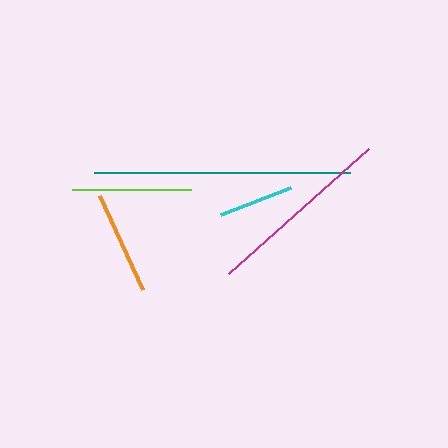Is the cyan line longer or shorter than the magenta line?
The magenta line is longer than the cyan line.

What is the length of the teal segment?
The teal segment is approximately 255 pixels long.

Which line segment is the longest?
The teal line is the longest at approximately 255 pixels.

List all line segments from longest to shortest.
From longest to shortest: teal, magenta, lime, orange, cyan.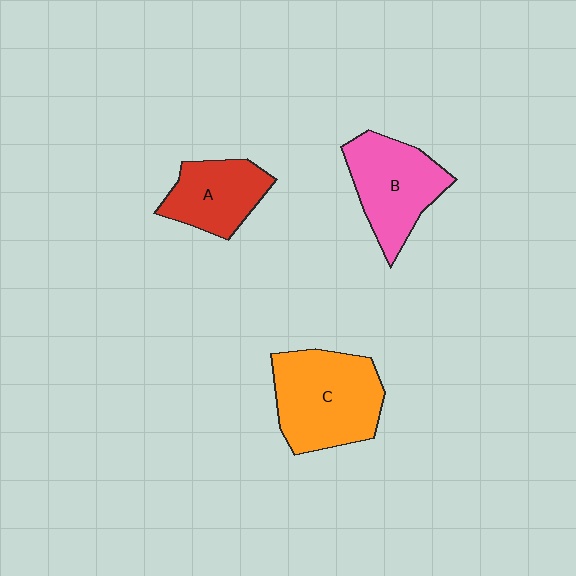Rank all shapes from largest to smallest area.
From largest to smallest: C (orange), B (pink), A (red).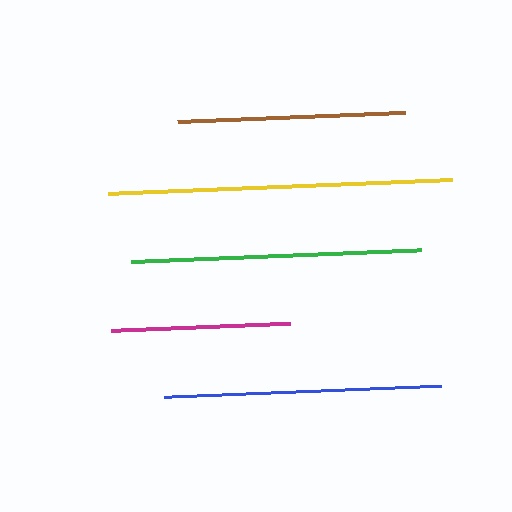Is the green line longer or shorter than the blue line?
The green line is longer than the blue line.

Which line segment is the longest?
The yellow line is the longest at approximately 344 pixels.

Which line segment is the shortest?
The magenta line is the shortest at approximately 179 pixels.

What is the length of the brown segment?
The brown segment is approximately 228 pixels long.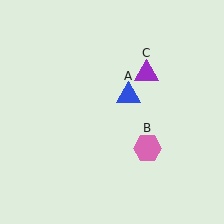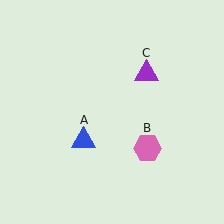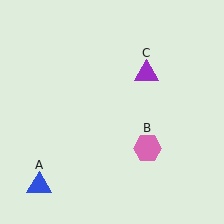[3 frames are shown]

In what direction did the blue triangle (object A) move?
The blue triangle (object A) moved down and to the left.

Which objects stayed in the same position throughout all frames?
Pink hexagon (object B) and purple triangle (object C) remained stationary.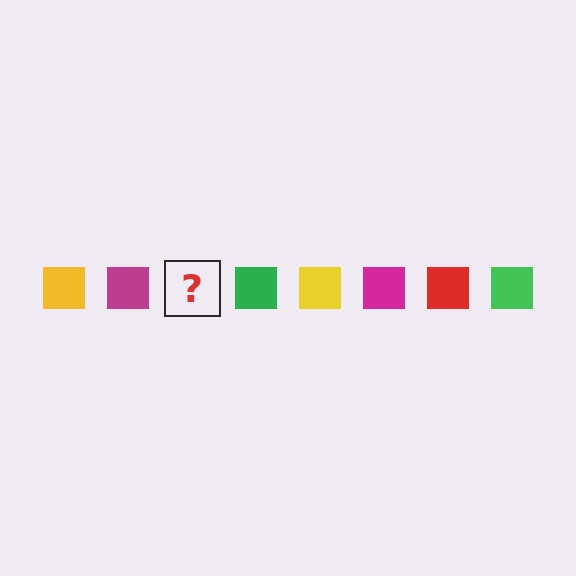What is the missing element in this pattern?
The missing element is a red square.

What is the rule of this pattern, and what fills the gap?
The rule is that the pattern cycles through yellow, magenta, red, green squares. The gap should be filled with a red square.